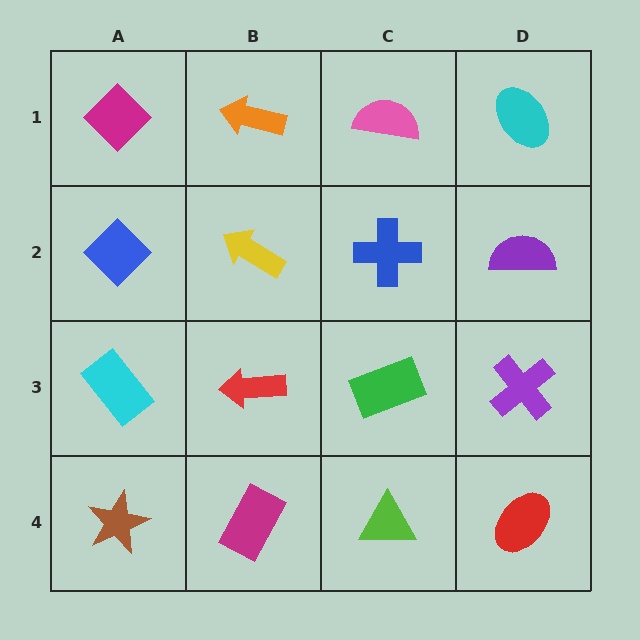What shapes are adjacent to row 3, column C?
A blue cross (row 2, column C), a lime triangle (row 4, column C), a red arrow (row 3, column B), a purple cross (row 3, column D).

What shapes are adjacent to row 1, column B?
A yellow arrow (row 2, column B), a magenta diamond (row 1, column A), a pink semicircle (row 1, column C).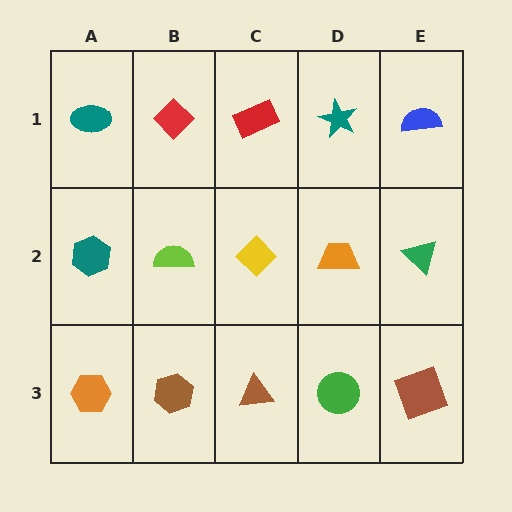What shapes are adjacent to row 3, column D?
An orange trapezoid (row 2, column D), a brown triangle (row 3, column C), a brown square (row 3, column E).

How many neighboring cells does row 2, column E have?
3.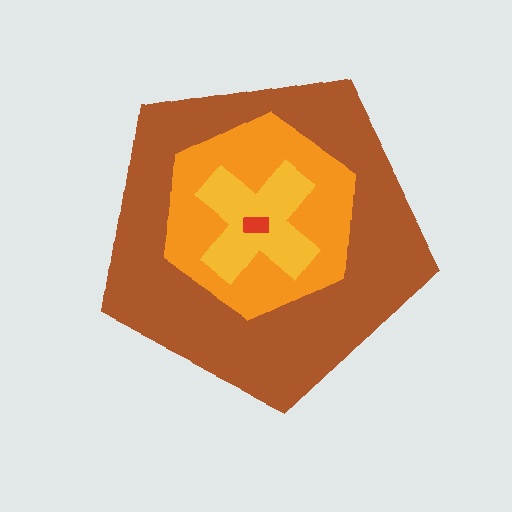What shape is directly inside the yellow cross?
The red rectangle.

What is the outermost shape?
The brown pentagon.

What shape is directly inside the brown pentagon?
The orange hexagon.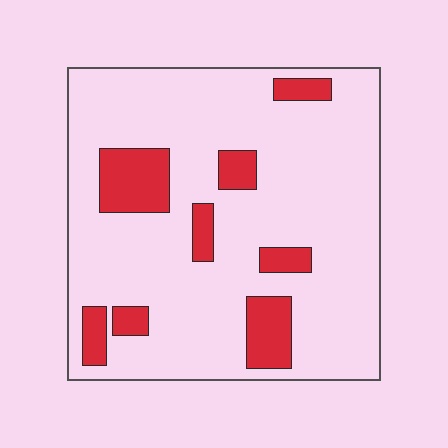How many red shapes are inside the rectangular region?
8.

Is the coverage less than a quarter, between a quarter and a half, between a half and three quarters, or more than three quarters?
Less than a quarter.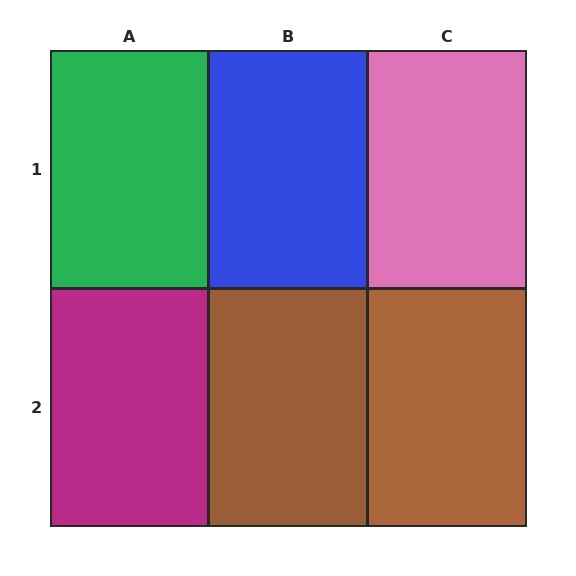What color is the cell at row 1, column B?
Blue.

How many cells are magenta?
1 cell is magenta.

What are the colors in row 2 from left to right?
Magenta, brown, brown.